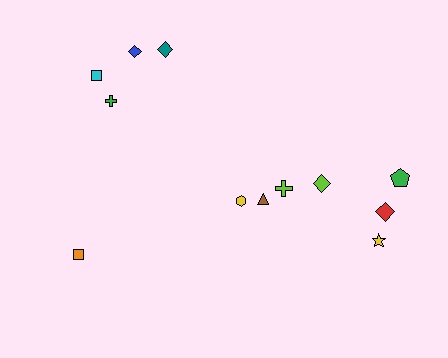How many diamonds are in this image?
There are 4 diamonds.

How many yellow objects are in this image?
There are 2 yellow objects.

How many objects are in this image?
There are 12 objects.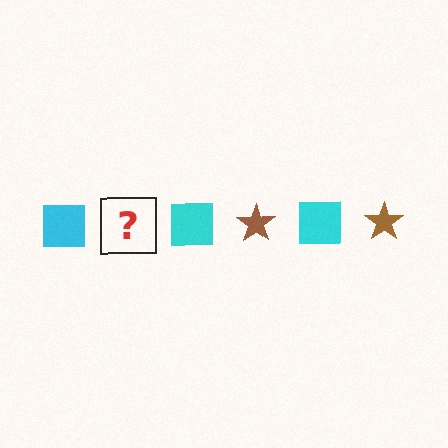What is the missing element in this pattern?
The missing element is a brown star.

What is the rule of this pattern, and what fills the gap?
The rule is that the pattern alternates between cyan square and brown star. The gap should be filled with a brown star.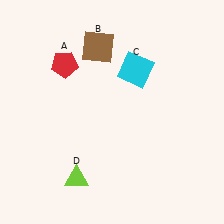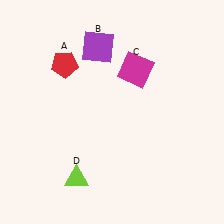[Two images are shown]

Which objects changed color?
B changed from brown to purple. C changed from cyan to magenta.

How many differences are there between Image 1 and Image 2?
There are 2 differences between the two images.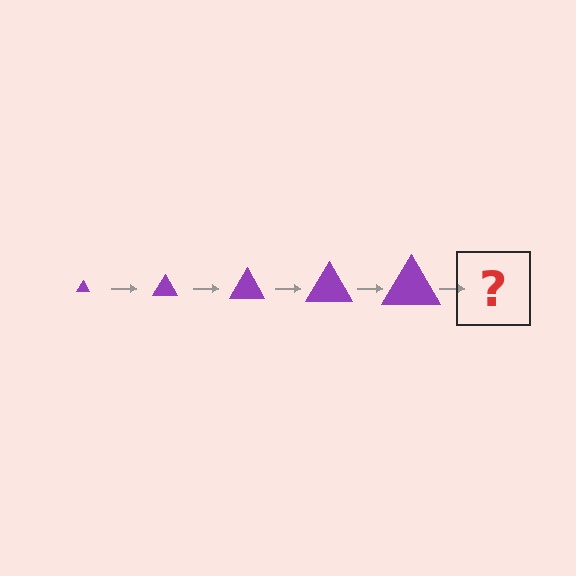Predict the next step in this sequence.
The next step is a purple triangle, larger than the previous one.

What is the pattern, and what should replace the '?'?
The pattern is that the triangle gets progressively larger each step. The '?' should be a purple triangle, larger than the previous one.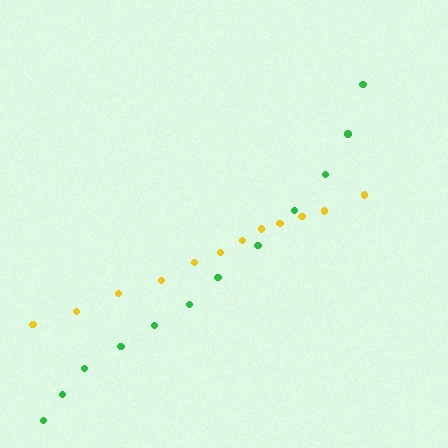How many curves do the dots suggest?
There are 2 distinct paths.